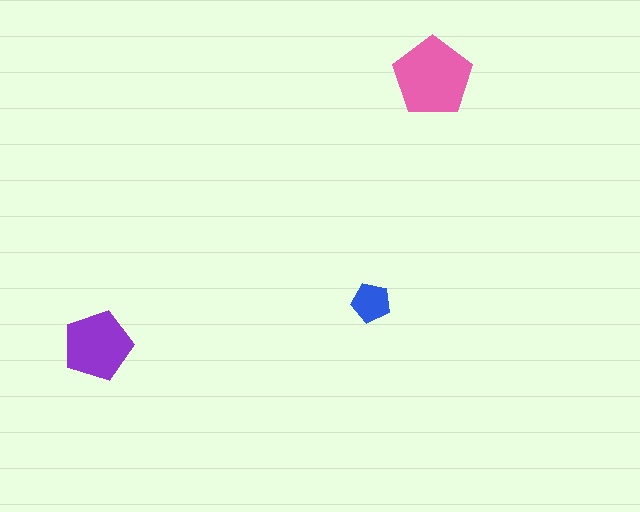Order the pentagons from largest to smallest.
the pink one, the purple one, the blue one.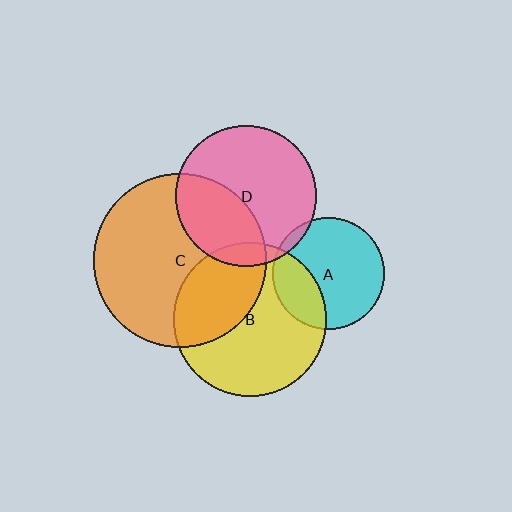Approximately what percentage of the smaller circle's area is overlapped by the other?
Approximately 35%.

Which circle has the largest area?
Circle C (orange).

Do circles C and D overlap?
Yes.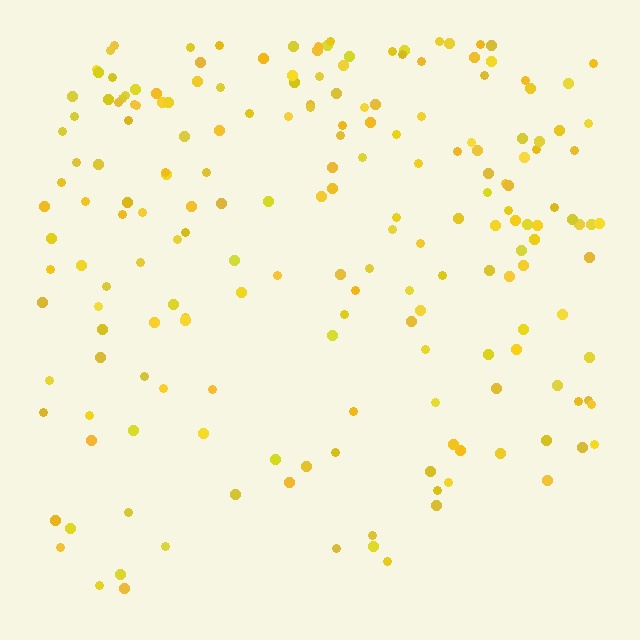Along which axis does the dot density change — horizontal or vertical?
Vertical.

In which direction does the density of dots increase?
From bottom to top, with the top side densest.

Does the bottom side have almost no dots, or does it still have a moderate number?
Still a moderate number, just noticeably fewer than the top.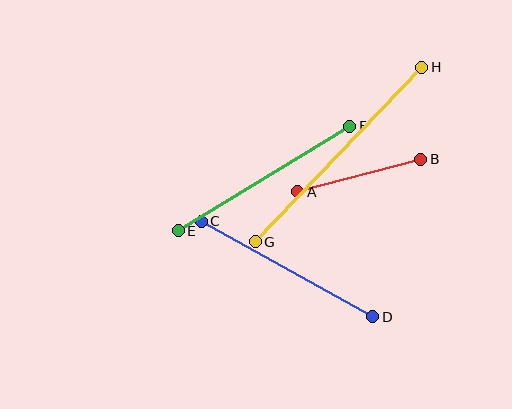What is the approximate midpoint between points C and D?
The midpoint is at approximately (287, 269) pixels.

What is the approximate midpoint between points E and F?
The midpoint is at approximately (264, 179) pixels.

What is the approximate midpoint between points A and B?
The midpoint is at approximately (359, 175) pixels.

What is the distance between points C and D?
The distance is approximately 196 pixels.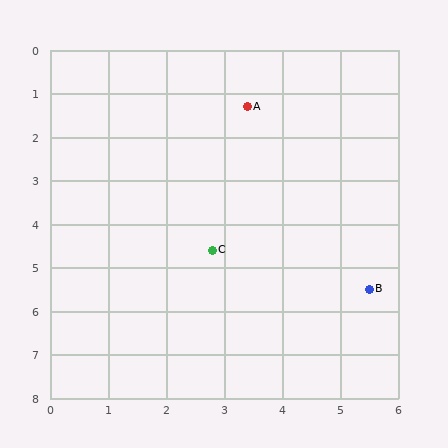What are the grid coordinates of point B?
Point B is at approximately (5.5, 5.5).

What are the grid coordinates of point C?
Point C is at approximately (2.8, 4.6).